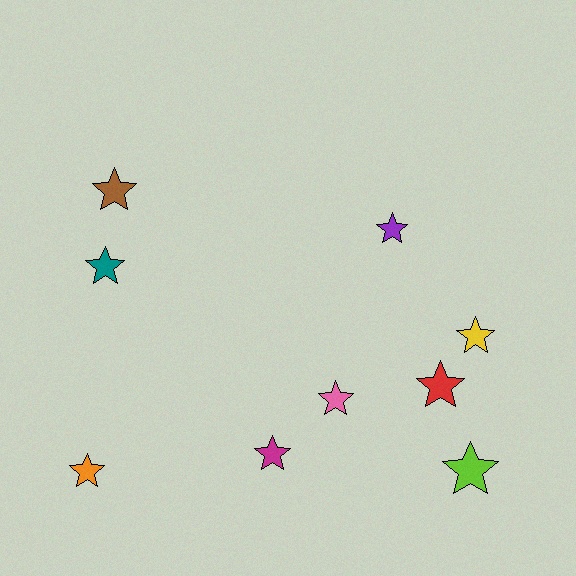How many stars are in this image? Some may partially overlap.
There are 9 stars.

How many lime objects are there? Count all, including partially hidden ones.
There is 1 lime object.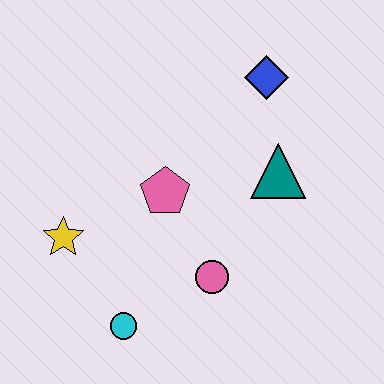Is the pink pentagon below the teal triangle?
Yes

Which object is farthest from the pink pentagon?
The blue diamond is farthest from the pink pentagon.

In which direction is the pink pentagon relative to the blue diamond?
The pink pentagon is below the blue diamond.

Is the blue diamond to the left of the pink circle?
No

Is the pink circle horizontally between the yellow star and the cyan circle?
No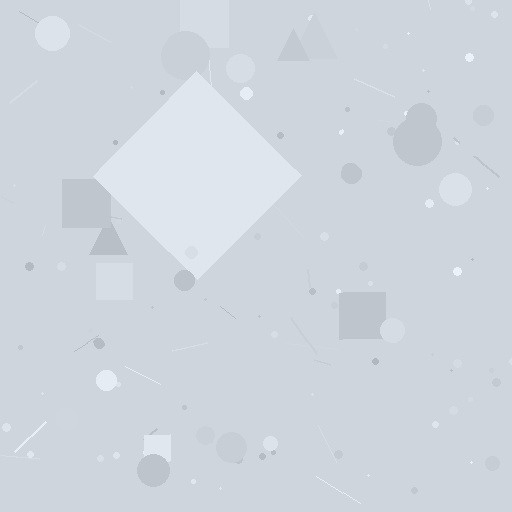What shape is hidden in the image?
A diamond is hidden in the image.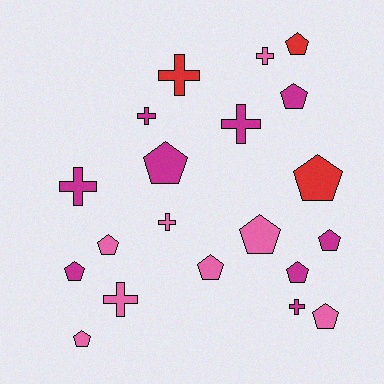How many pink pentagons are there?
There are 5 pink pentagons.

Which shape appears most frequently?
Pentagon, with 12 objects.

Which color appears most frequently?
Magenta, with 9 objects.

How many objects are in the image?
There are 20 objects.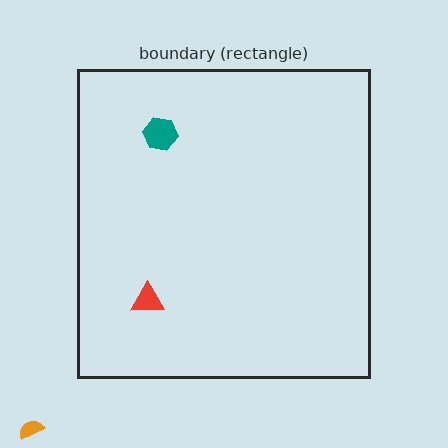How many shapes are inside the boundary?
2 inside, 1 outside.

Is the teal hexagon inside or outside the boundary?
Inside.